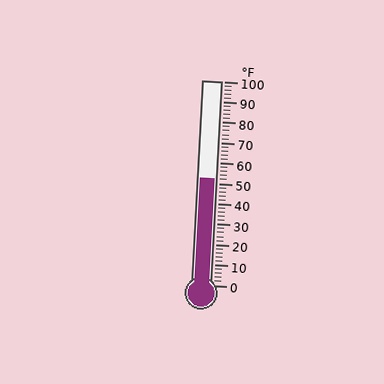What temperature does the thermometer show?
The thermometer shows approximately 52°F.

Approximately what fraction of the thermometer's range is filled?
The thermometer is filled to approximately 50% of its range.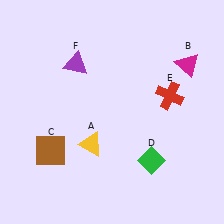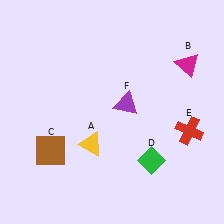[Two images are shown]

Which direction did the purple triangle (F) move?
The purple triangle (F) moved right.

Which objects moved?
The objects that moved are: the red cross (E), the purple triangle (F).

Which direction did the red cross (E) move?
The red cross (E) moved down.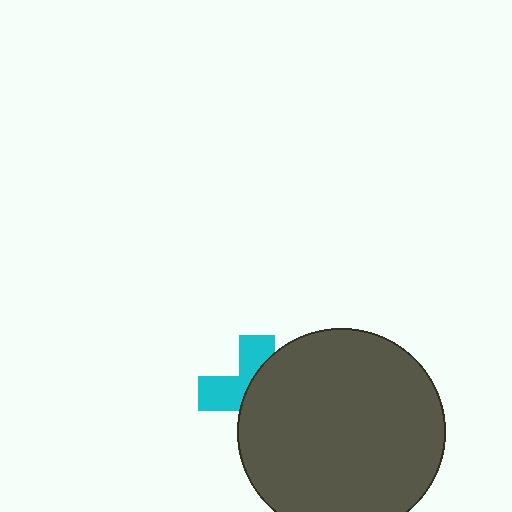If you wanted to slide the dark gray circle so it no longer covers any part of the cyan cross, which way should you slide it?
Slide it right — that is the most direct way to separate the two shapes.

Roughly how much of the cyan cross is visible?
A small part of it is visible (roughly 40%).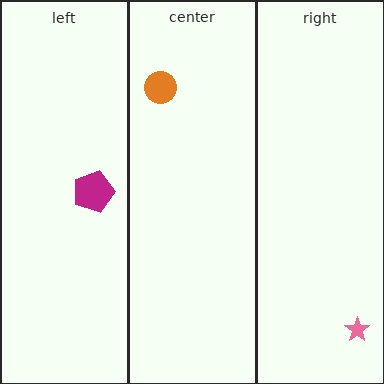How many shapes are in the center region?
1.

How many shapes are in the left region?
1.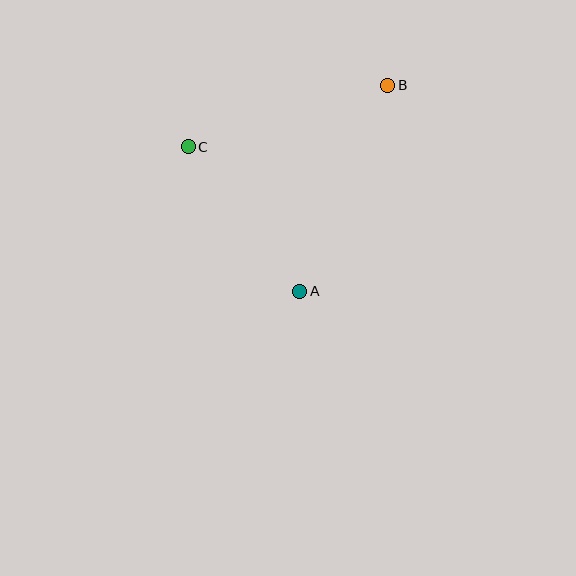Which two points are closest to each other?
Points A and C are closest to each other.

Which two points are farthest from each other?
Points A and B are farthest from each other.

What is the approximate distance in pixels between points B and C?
The distance between B and C is approximately 209 pixels.